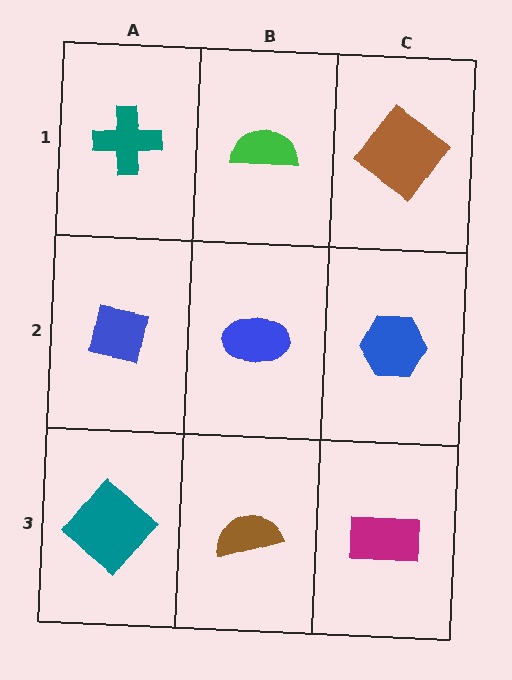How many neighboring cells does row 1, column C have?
2.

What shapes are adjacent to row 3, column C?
A blue hexagon (row 2, column C), a brown semicircle (row 3, column B).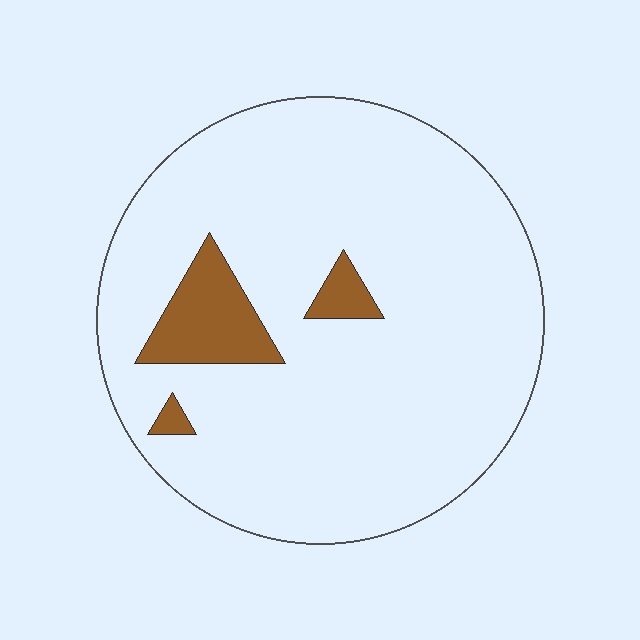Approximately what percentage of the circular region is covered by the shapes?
Approximately 10%.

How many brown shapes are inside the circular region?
3.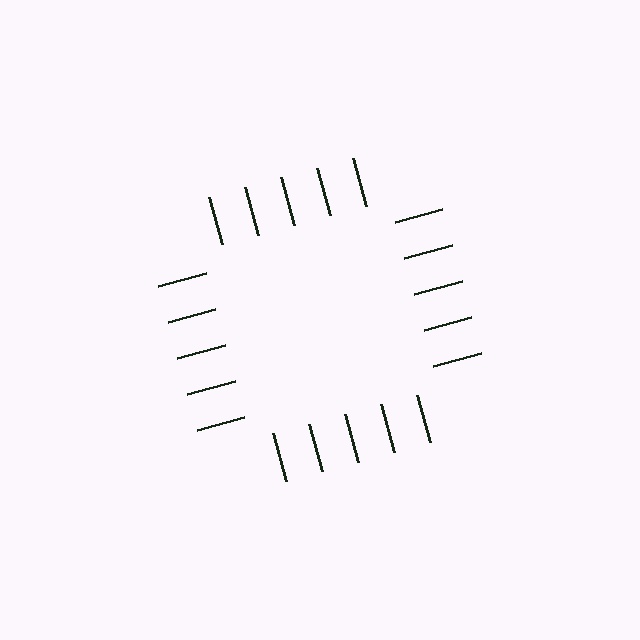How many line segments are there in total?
20 — 5 along each of the 4 edges.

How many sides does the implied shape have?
4 sides — the line-ends trace a square.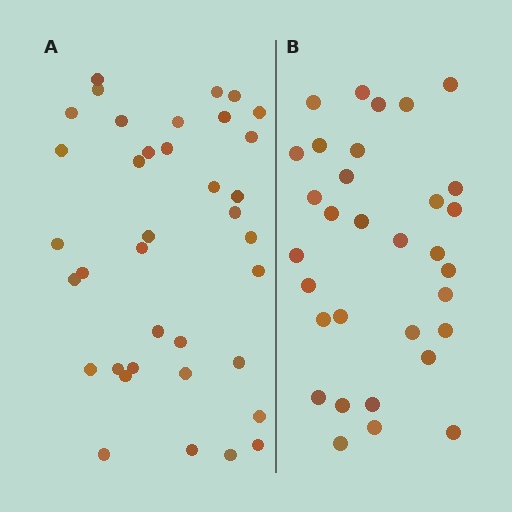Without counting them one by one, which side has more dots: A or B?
Region A (the left region) has more dots.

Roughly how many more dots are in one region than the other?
Region A has about 5 more dots than region B.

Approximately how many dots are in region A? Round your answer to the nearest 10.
About 40 dots. (The exact count is 37, which rounds to 40.)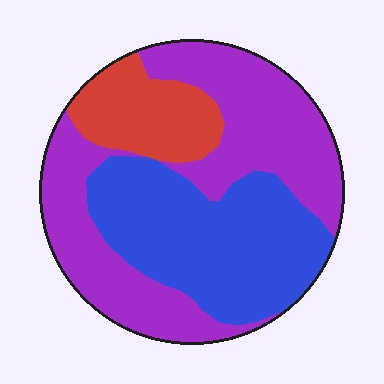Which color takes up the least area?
Red, at roughly 15%.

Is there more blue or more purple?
Purple.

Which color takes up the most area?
Purple, at roughly 50%.